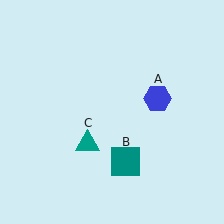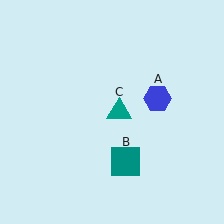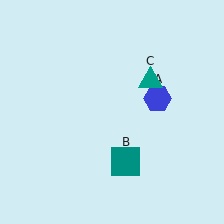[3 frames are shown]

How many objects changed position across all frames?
1 object changed position: teal triangle (object C).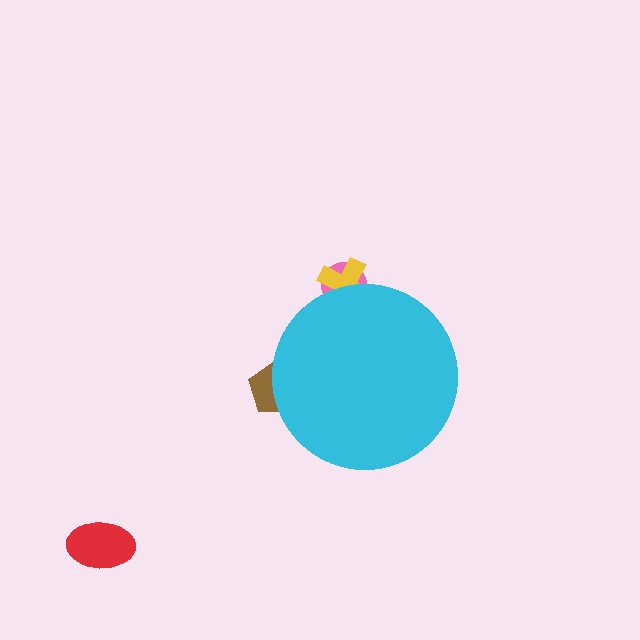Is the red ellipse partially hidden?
No, the red ellipse is fully visible.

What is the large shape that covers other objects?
A cyan circle.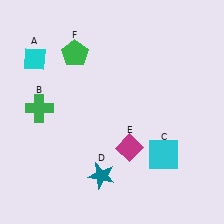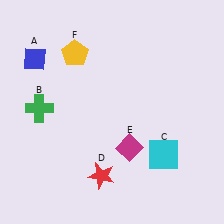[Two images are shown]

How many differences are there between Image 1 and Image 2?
There are 3 differences between the two images.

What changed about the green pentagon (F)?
In Image 1, F is green. In Image 2, it changed to yellow.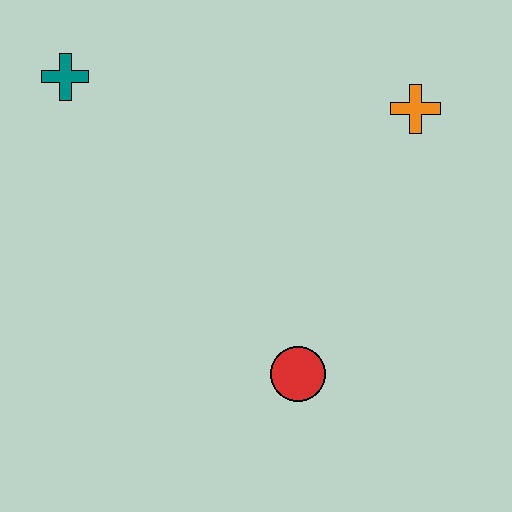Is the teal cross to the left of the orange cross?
Yes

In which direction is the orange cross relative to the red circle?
The orange cross is above the red circle.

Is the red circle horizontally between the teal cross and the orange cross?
Yes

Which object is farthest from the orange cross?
The teal cross is farthest from the orange cross.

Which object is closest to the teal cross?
The orange cross is closest to the teal cross.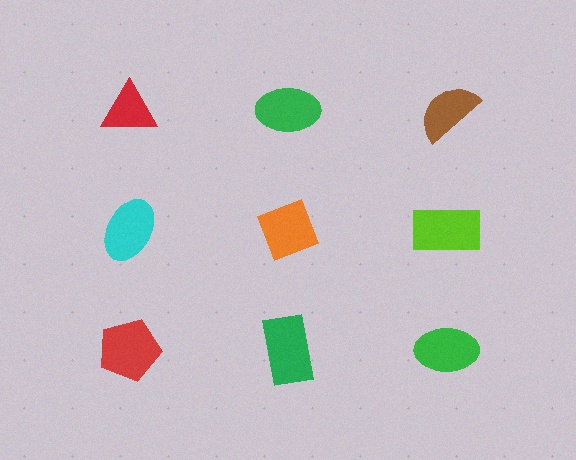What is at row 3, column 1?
A red pentagon.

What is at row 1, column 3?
A brown semicircle.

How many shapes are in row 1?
3 shapes.